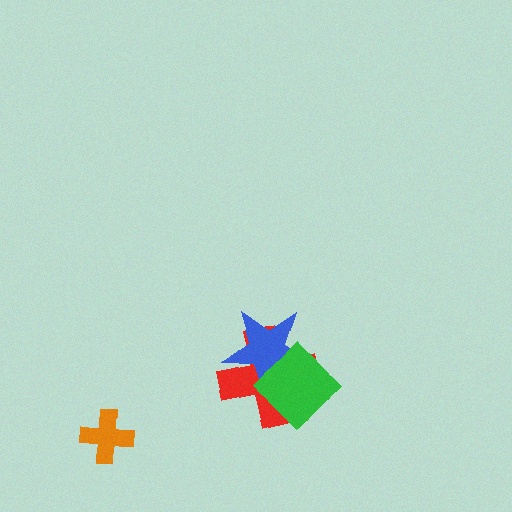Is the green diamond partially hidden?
No, no other shape covers it.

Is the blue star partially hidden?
Yes, it is partially covered by another shape.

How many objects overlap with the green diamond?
2 objects overlap with the green diamond.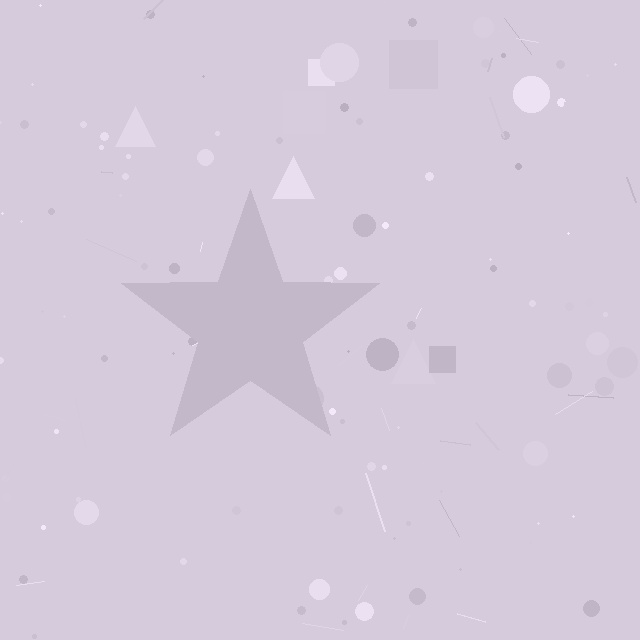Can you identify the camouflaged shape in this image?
The camouflaged shape is a star.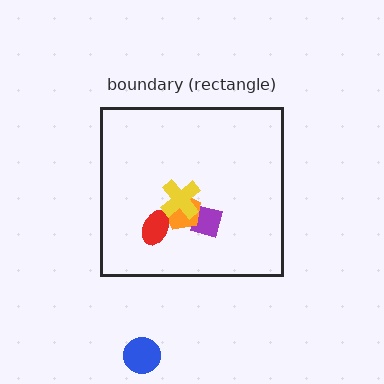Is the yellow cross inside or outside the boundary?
Inside.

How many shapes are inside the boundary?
4 inside, 1 outside.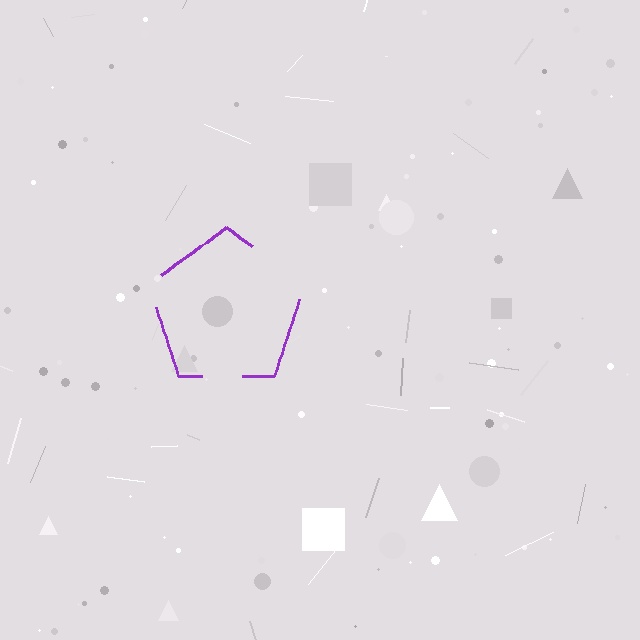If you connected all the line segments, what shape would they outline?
They would outline a pentagon.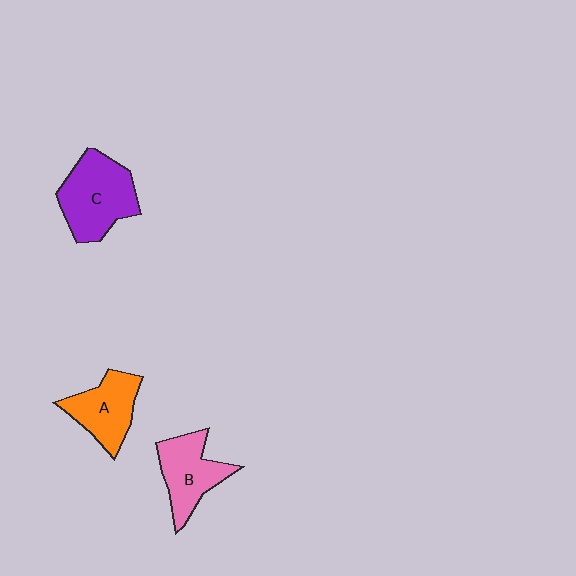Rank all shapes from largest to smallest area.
From largest to smallest: C (purple), B (pink), A (orange).